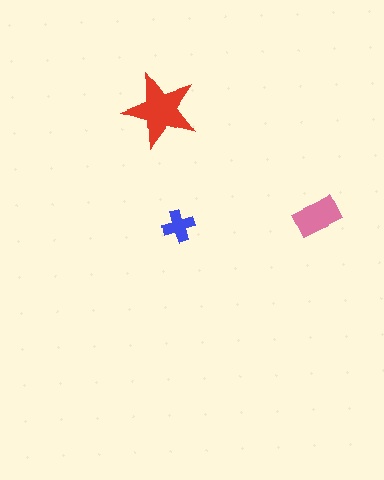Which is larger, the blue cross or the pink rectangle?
The pink rectangle.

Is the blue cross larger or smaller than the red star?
Smaller.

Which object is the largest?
The red star.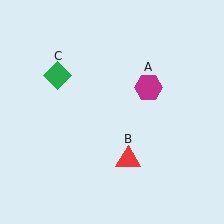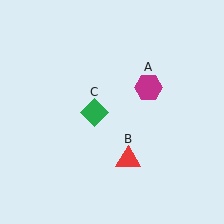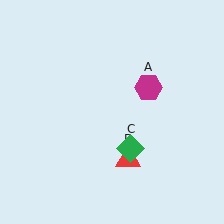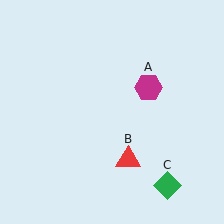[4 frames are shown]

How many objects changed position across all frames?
1 object changed position: green diamond (object C).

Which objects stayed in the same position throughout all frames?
Magenta hexagon (object A) and red triangle (object B) remained stationary.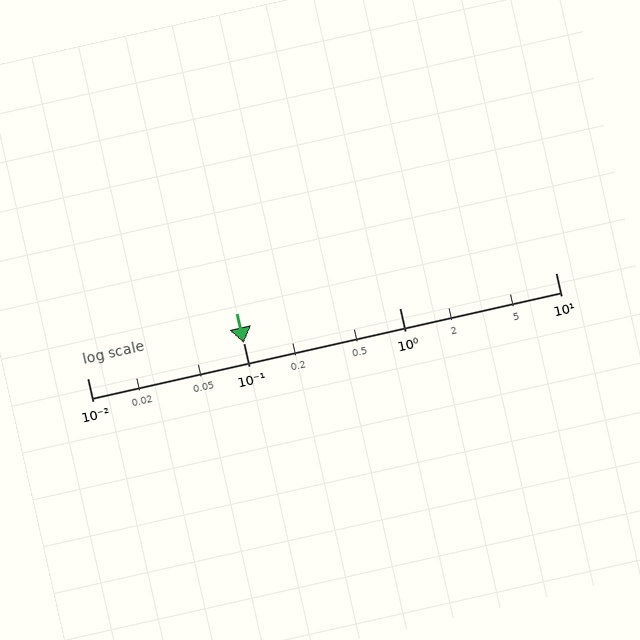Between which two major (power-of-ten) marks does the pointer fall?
The pointer is between 0.1 and 1.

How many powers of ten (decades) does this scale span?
The scale spans 3 decades, from 0.01 to 10.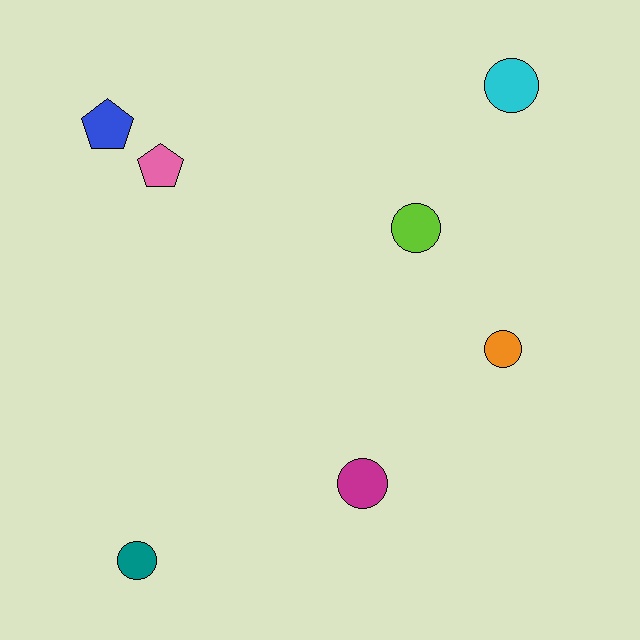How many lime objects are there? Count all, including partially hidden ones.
There is 1 lime object.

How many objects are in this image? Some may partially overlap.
There are 7 objects.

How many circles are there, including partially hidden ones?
There are 5 circles.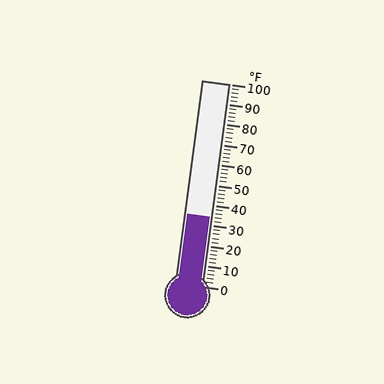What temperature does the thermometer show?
The thermometer shows approximately 34°F.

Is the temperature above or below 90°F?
The temperature is below 90°F.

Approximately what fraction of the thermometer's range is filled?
The thermometer is filled to approximately 35% of its range.